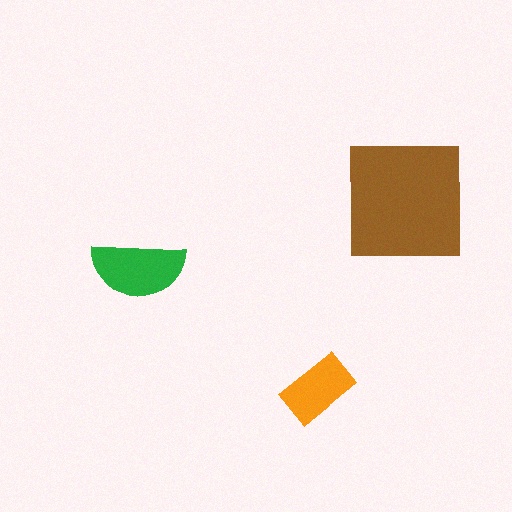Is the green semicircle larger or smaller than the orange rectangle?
Larger.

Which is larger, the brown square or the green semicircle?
The brown square.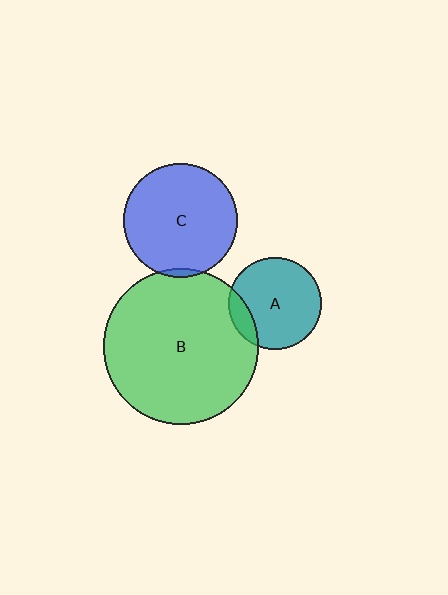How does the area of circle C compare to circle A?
Approximately 1.5 times.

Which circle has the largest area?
Circle B (green).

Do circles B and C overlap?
Yes.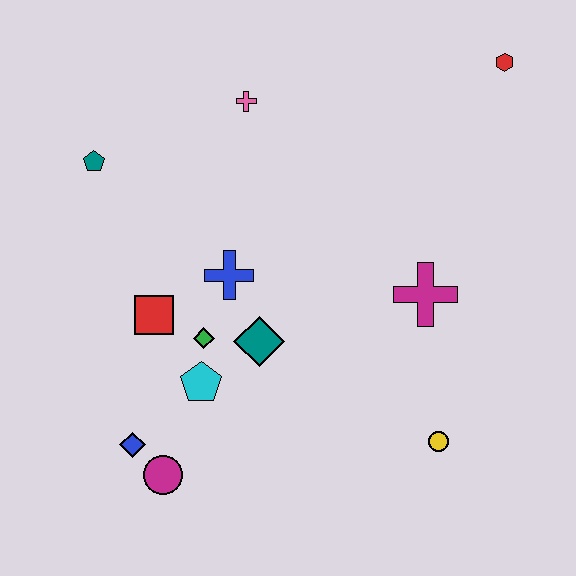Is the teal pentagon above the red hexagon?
No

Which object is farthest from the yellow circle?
The teal pentagon is farthest from the yellow circle.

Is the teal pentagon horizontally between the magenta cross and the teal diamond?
No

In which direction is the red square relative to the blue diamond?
The red square is above the blue diamond.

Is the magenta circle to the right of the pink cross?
No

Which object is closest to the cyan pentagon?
The green diamond is closest to the cyan pentagon.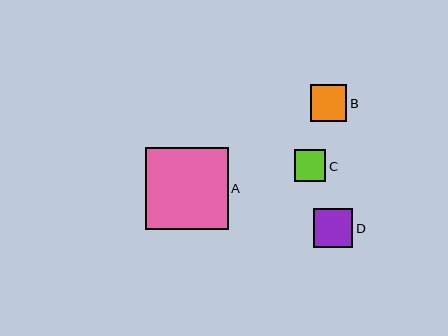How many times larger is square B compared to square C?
Square B is approximately 1.1 times the size of square C.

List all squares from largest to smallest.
From largest to smallest: A, D, B, C.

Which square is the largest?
Square A is the largest with a size of approximately 83 pixels.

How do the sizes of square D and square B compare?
Square D and square B are approximately the same size.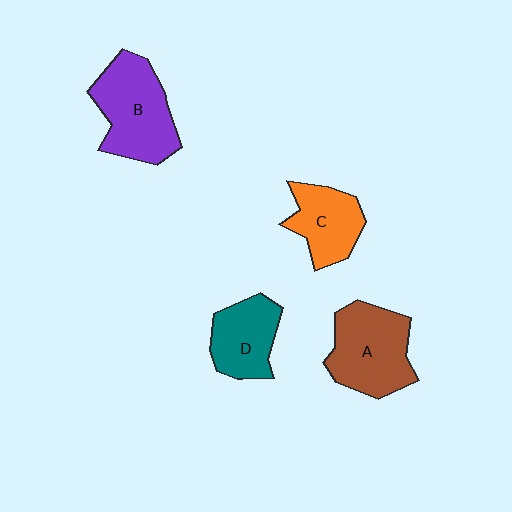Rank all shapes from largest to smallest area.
From largest to smallest: B (purple), A (brown), D (teal), C (orange).